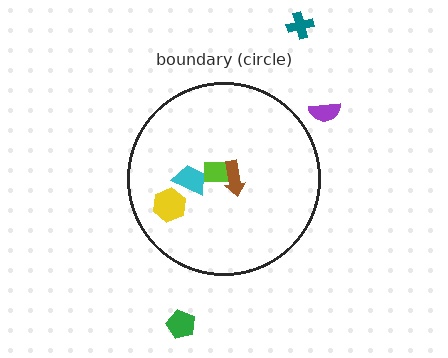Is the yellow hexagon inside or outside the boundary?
Inside.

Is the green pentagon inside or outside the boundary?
Outside.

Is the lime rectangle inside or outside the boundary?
Inside.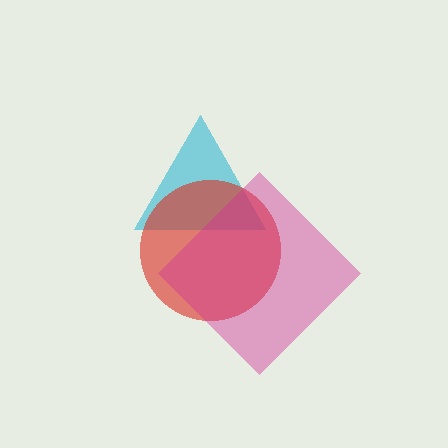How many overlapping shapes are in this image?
There are 3 overlapping shapes in the image.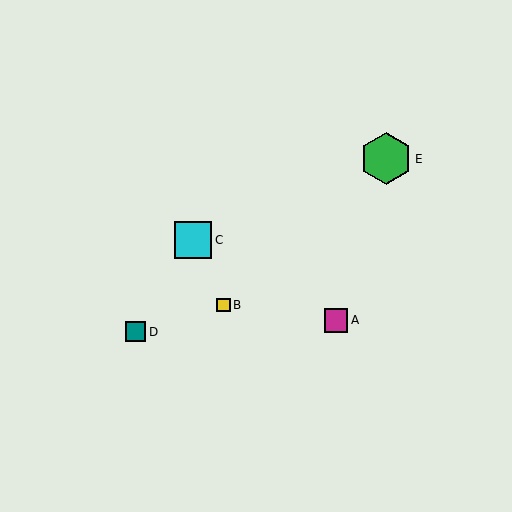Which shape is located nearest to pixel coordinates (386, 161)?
The green hexagon (labeled E) at (386, 159) is nearest to that location.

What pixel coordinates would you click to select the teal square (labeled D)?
Click at (136, 332) to select the teal square D.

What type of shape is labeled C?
Shape C is a cyan square.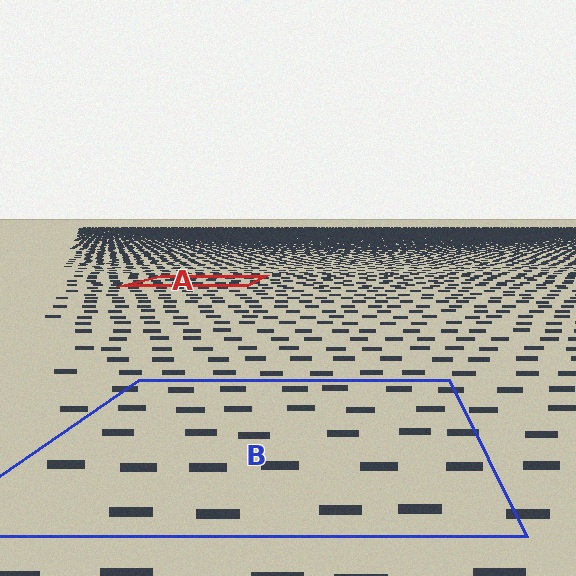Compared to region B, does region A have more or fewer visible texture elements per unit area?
Region A has more texture elements per unit area — they are packed more densely because it is farther away.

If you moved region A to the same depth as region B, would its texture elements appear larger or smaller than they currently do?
They would appear larger. At a closer depth, the same texture elements are projected at a bigger on-screen size.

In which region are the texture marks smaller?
The texture marks are smaller in region A, because it is farther away.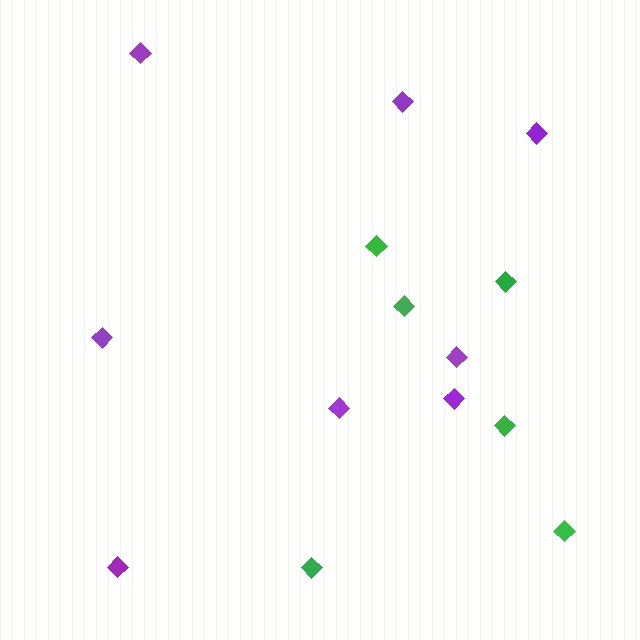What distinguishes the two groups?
There are 2 groups: one group of green diamonds (6) and one group of purple diamonds (8).